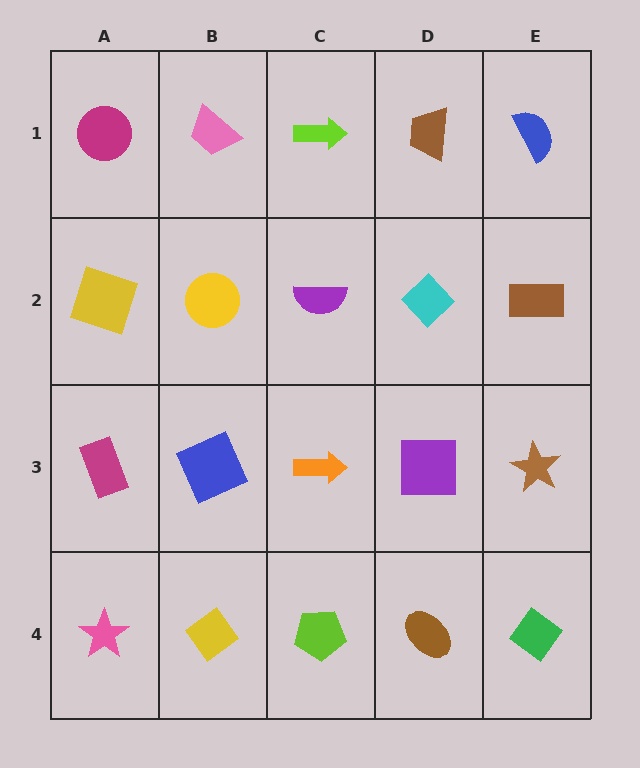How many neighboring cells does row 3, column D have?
4.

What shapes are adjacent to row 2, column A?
A magenta circle (row 1, column A), a magenta rectangle (row 3, column A), a yellow circle (row 2, column B).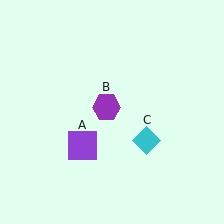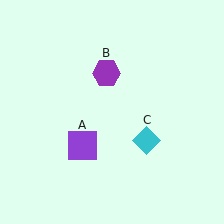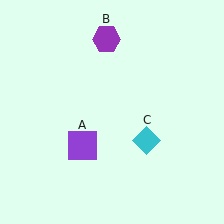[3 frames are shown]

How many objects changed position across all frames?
1 object changed position: purple hexagon (object B).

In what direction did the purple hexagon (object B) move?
The purple hexagon (object B) moved up.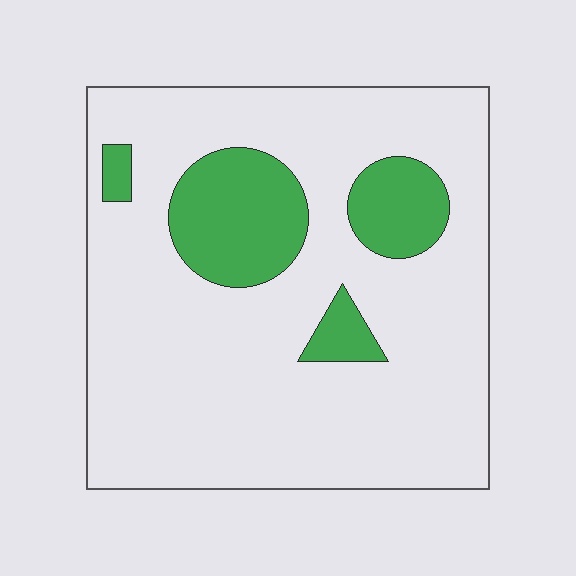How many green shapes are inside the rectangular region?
4.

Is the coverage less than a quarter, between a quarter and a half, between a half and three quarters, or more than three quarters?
Less than a quarter.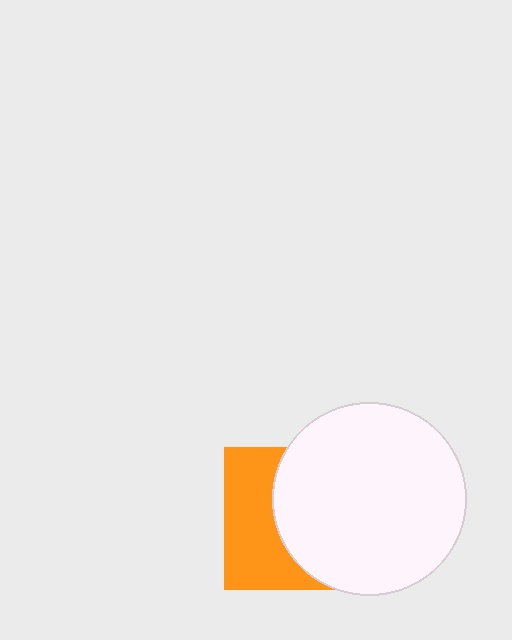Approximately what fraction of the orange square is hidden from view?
Roughly 58% of the orange square is hidden behind the white circle.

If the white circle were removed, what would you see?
You would see the complete orange square.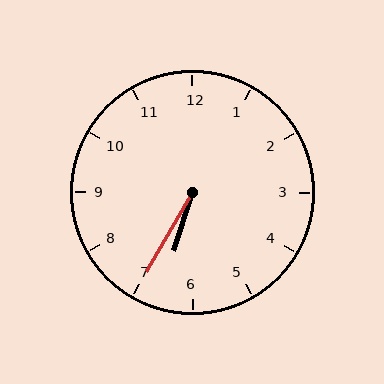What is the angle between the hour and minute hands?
Approximately 12 degrees.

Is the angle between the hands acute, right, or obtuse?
It is acute.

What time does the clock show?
6:35.